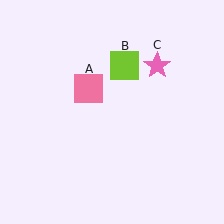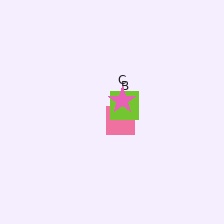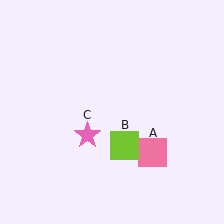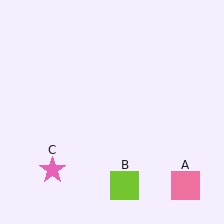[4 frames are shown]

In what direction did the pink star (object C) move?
The pink star (object C) moved down and to the left.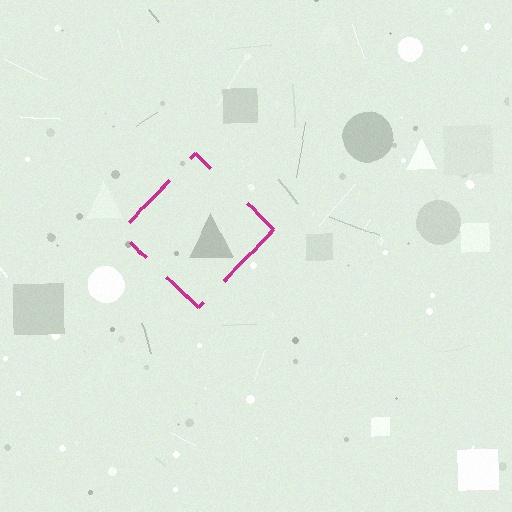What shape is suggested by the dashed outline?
The dashed outline suggests a diamond.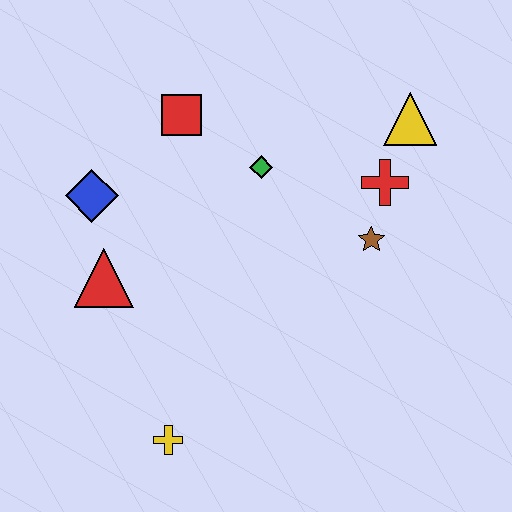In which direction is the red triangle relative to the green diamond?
The red triangle is to the left of the green diamond.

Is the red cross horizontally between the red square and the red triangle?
No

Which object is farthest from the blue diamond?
The yellow triangle is farthest from the blue diamond.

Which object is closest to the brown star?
The red cross is closest to the brown star.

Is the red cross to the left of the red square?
No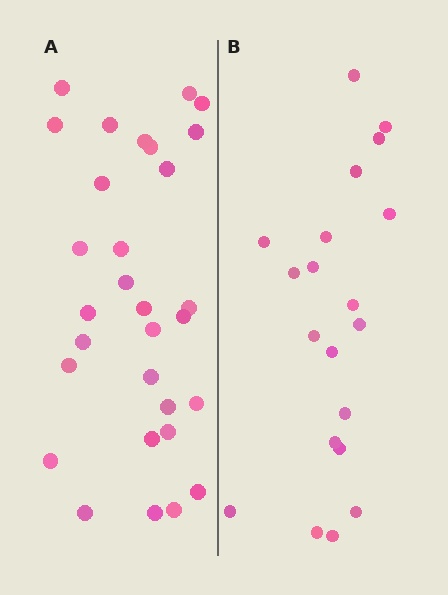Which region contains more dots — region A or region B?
Region A (the left region) has more dots.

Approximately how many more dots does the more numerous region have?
Region A has roughly 10 or so more dots than region B.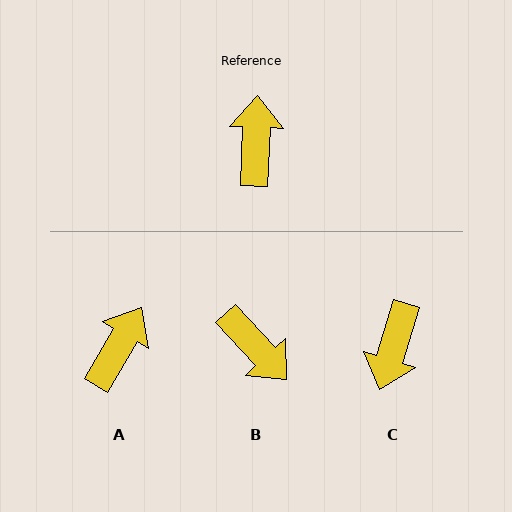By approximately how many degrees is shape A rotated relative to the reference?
Approximately 28 degrees clockwise.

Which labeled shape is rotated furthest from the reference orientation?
C, about 165 degrees away.